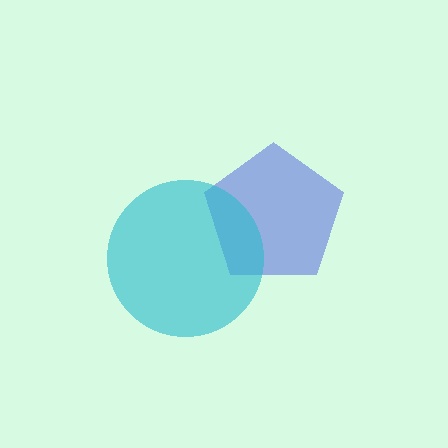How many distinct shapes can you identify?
There are 2 distinct shapes: a blue pentagon, a cyan circle.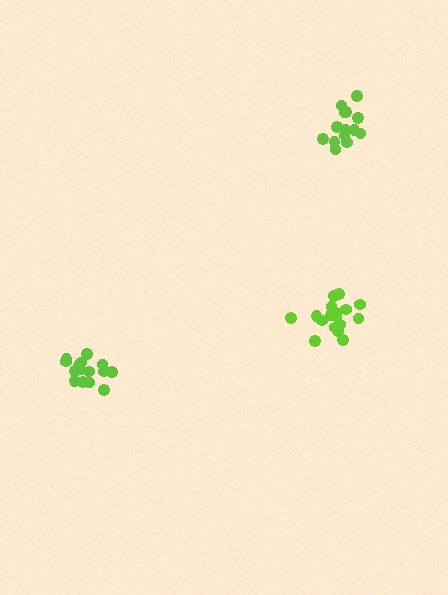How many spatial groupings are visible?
There are 3 spatial groupings.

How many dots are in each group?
Group 1: 14 dots, Group 2: 15 dots, Group 3: 17 dots (46 total).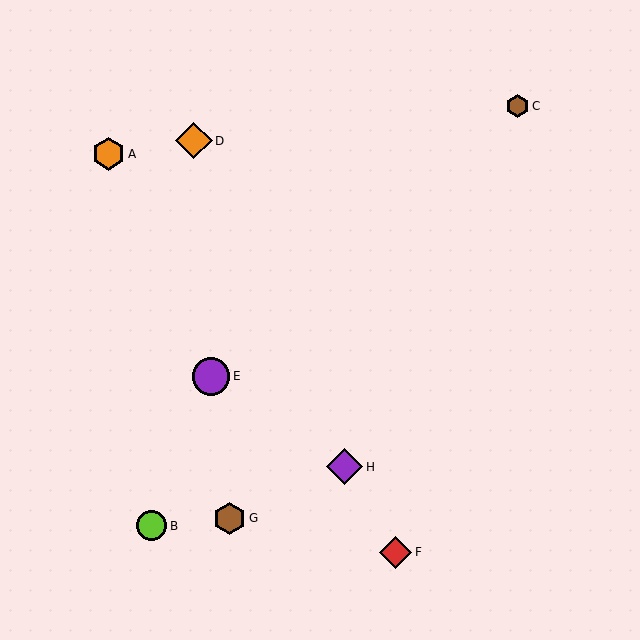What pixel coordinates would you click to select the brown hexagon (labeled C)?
Click at (518, 106) to select the brown hexagon C.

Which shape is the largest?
The purple circle (labeled E) is the largest.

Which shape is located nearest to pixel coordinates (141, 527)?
The lime circle (labeled B) at (152, 526) is nearest to that location.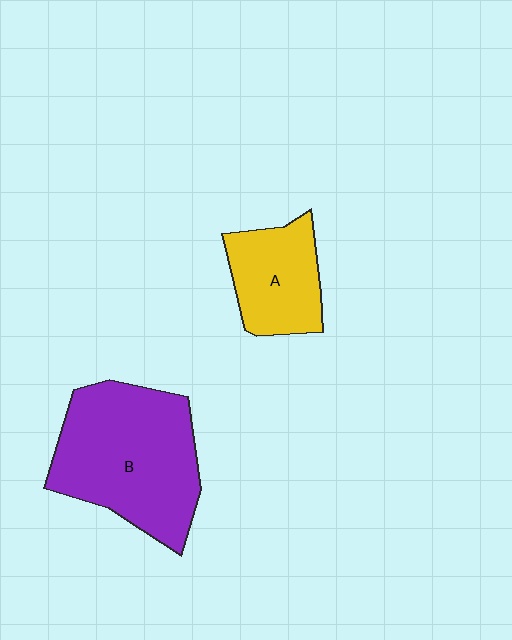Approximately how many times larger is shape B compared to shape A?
Approximately 2.0 times.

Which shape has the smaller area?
Shape A (yellow).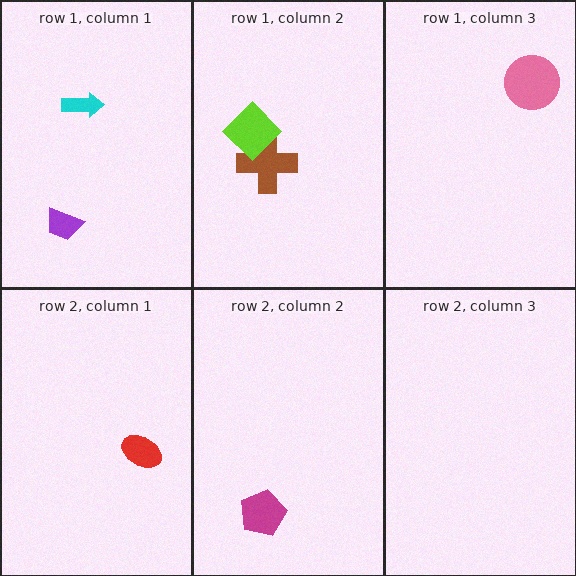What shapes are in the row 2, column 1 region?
The red ellipse.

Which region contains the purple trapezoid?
The row 1, column 1 region.